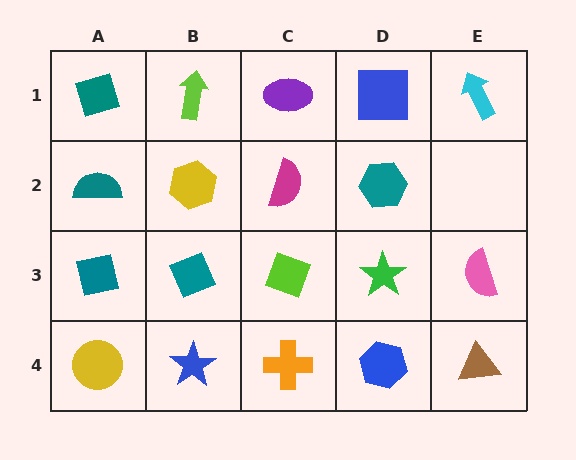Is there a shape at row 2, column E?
No, that cell is empty.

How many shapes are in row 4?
5 shapes.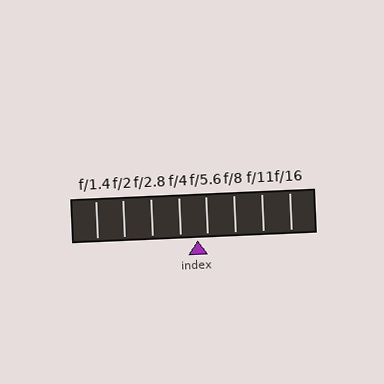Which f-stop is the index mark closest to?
The index mark is closest to f/5.6.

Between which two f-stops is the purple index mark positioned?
The index mark is between f/4 and f/5.6.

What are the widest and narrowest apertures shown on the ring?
The widest aperture shown is f/1.4 and the narrowest is f/16.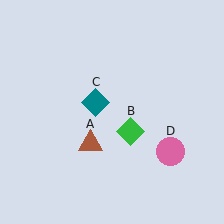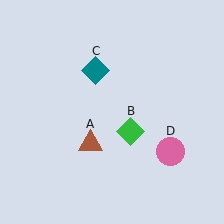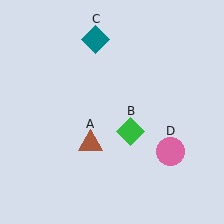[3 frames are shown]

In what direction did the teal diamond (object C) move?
The teal diamond (object C) moved up.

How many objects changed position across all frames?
1 object changed position: teal diamond (object C).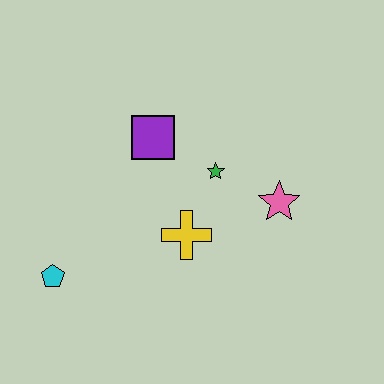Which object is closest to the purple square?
The green star is closest to the purple square.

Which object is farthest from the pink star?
The cyan pentagon is farthest from the pink star.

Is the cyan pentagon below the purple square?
Yes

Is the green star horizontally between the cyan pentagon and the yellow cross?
No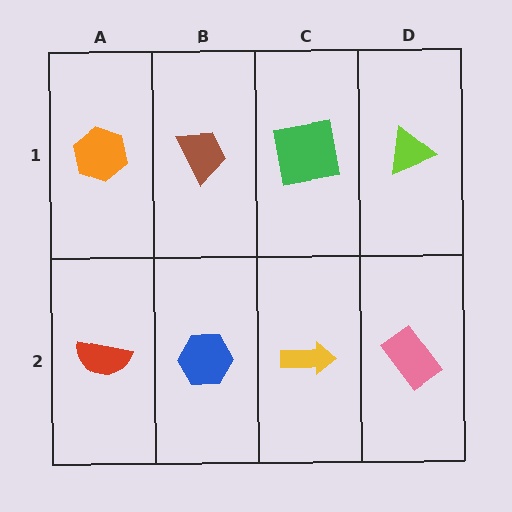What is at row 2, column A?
A red semicircle.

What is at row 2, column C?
A yellow arrow.